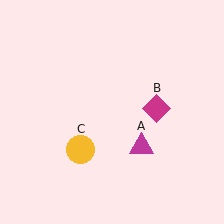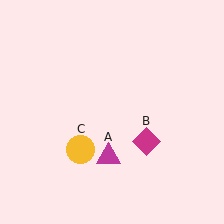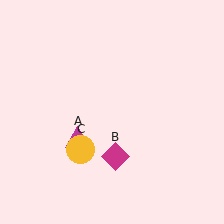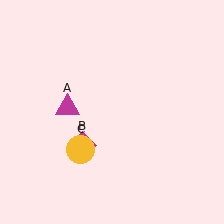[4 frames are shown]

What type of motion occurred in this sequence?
The magenta triangle (object A), magenta diamond (object B) rotated clockwise around the center of the scene.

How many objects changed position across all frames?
2 objects changed position: magenta triangle (object A), magenta diamond (object B).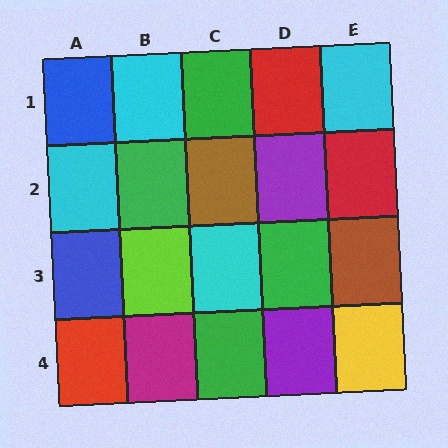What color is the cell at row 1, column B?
Cyan.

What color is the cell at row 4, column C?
Green.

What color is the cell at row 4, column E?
Yellow.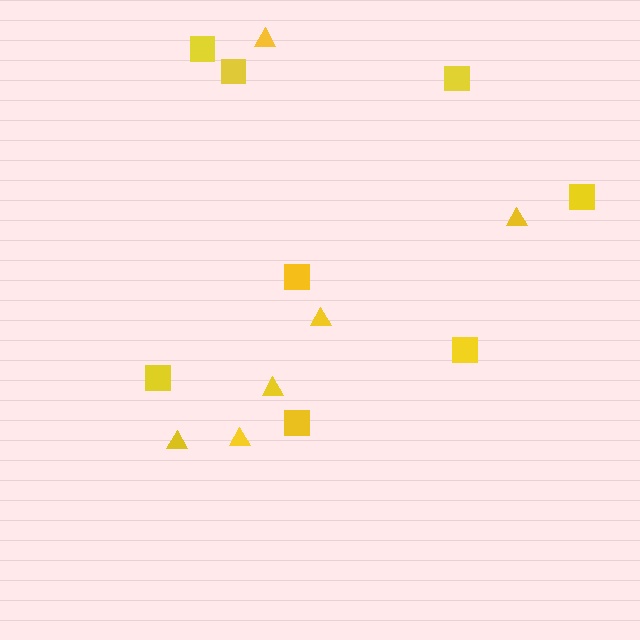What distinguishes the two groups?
There are 2 groups: one group of squares (8) and one group of triangles (6).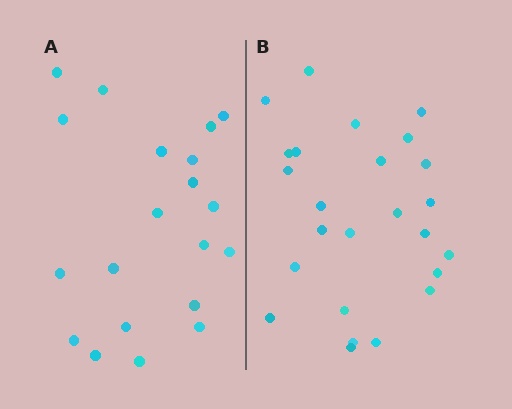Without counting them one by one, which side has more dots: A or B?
Region B (the right region) has more dots.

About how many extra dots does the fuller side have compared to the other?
Region B has about 5 more dots than region A.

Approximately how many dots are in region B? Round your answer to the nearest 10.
About 20 dots. (The exact count is 25, which rounds to 20.)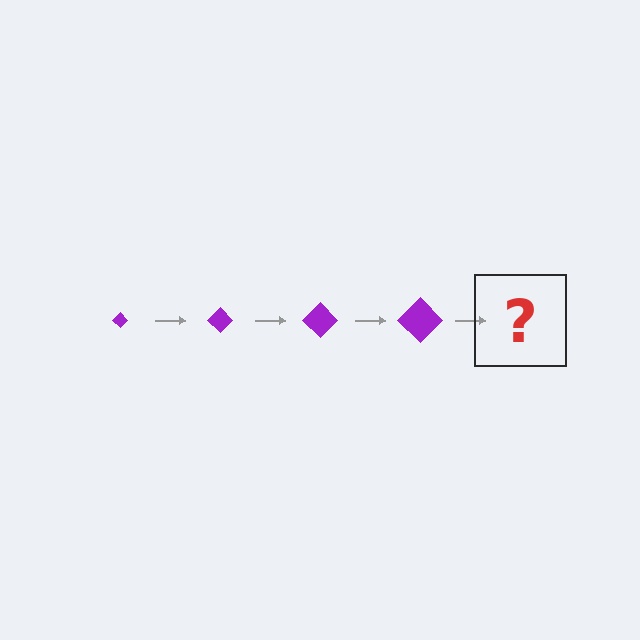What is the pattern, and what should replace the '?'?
The pattern is that the diamond gets progressively larger each step. The '?' should be a purple diamond, larger than the previous one.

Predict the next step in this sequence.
The next step is a purple diamond, larger than the previous one.